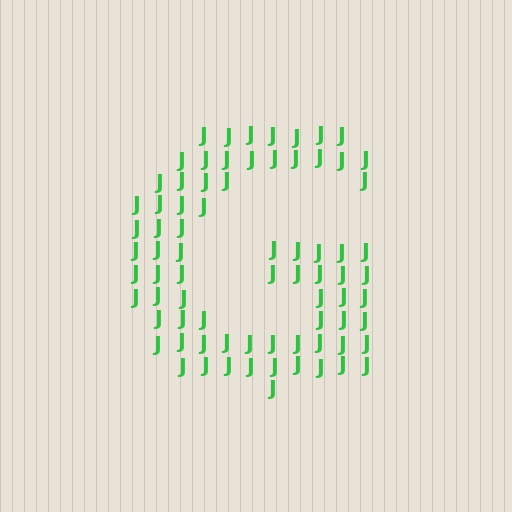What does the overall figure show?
The overall figure shows the letter G.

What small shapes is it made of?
It is made of small letter J's.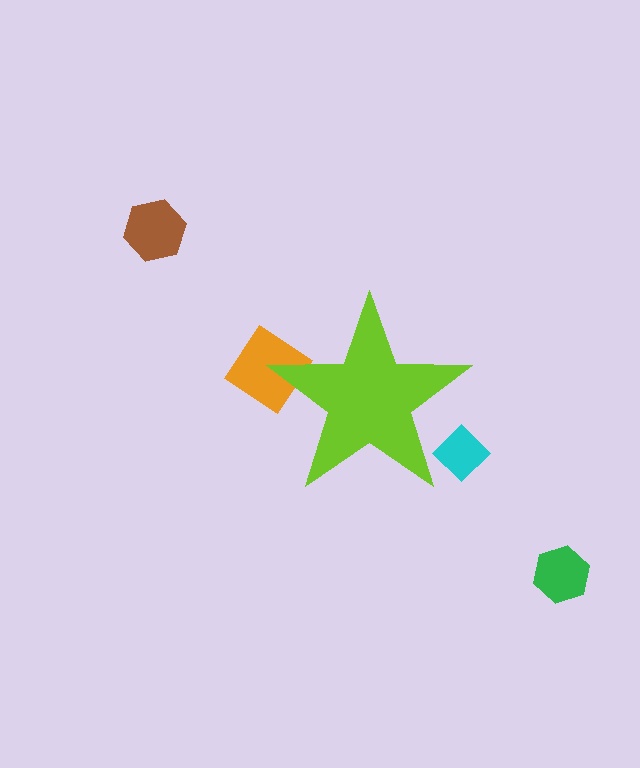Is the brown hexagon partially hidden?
No, the brown hexagon is fully visible.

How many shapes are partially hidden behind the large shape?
2 shapes are partially hidden.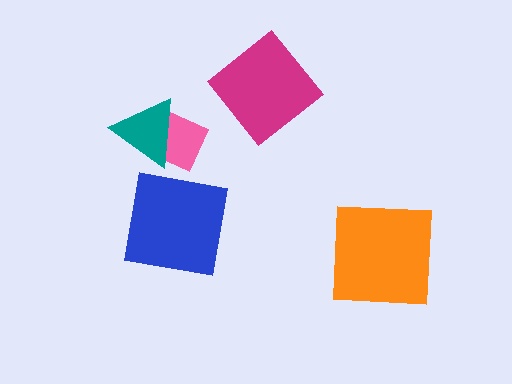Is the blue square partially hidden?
No, no other shape covers it.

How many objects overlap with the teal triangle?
1 object overlaps with the teal triangle.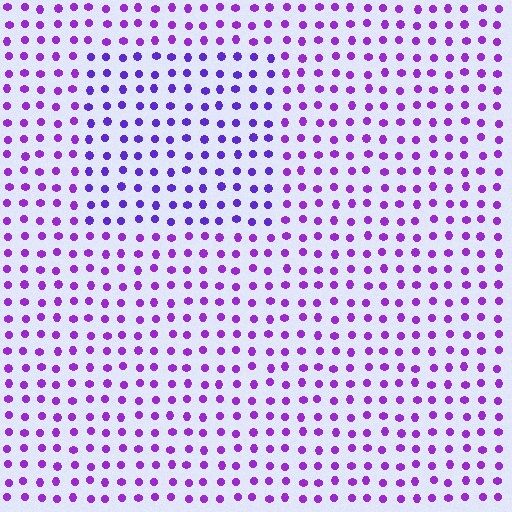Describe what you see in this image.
The image is filled with small purple elements in a uniform arrangement. A rectangle-shaped region is visible where the elements are tinted to a slightly different hue, forming a subtle color boundary.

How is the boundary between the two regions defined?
The boundary is defined purely by a slight shift in hue (about 23 degrees). Spacing, size, and orientation are identical on both sides.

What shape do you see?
I see a rectangle.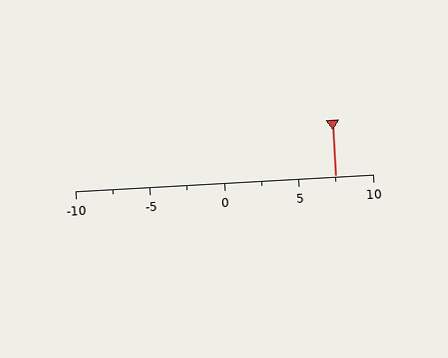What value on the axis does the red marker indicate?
The marker indicates approximately 7.5.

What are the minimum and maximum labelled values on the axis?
The axis runs from -10 to 10.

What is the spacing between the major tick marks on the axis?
The major ticks are spaced 5 apart.